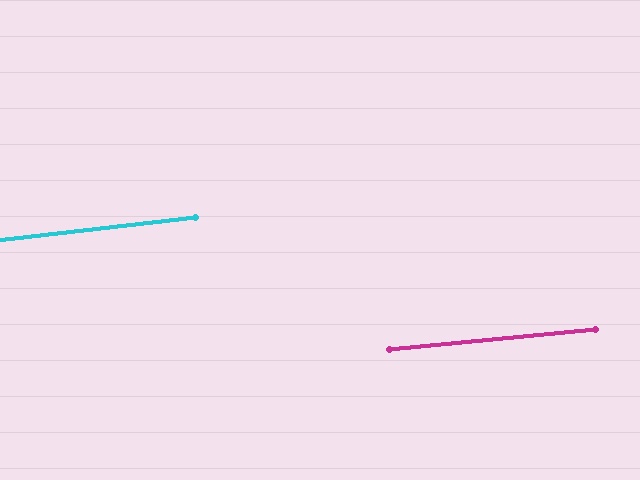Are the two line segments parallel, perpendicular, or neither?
Parallel — their directions differ by only 1.2°.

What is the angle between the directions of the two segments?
Approximately 1 degree.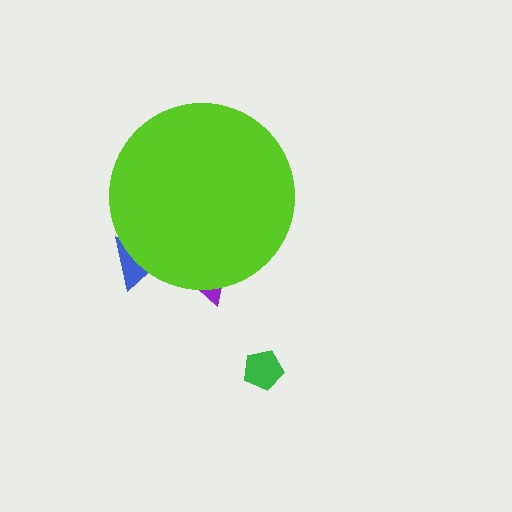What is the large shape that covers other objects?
A lime circle.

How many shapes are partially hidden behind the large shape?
2 shapes are partially hidden.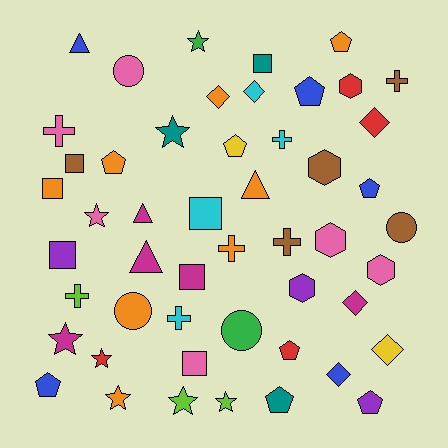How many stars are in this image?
There are 8 stars.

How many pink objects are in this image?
There are 6 pink objects.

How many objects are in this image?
There are 50 objects.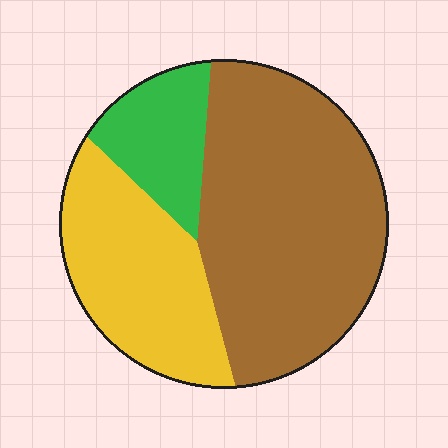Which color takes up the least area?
Green, at roughly 15%.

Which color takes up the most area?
Brown, at roughly 55%.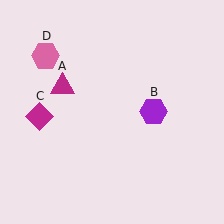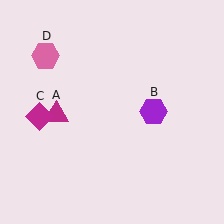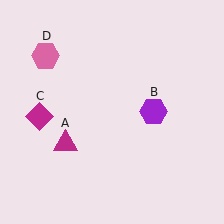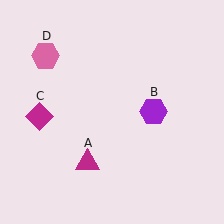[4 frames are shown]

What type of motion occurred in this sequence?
The magenta triangle (object A) rotated counterclockwise around the center of the scene.